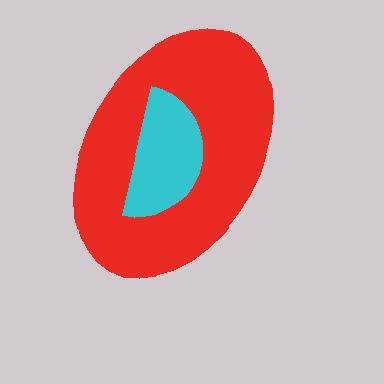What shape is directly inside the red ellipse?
The cyan semicircle.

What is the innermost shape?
The cyan semicircle.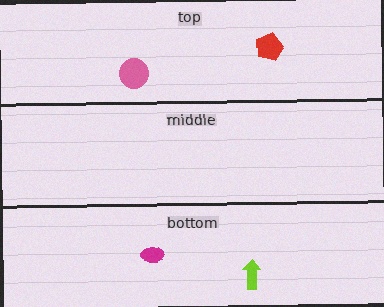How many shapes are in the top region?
2.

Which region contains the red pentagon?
The top region.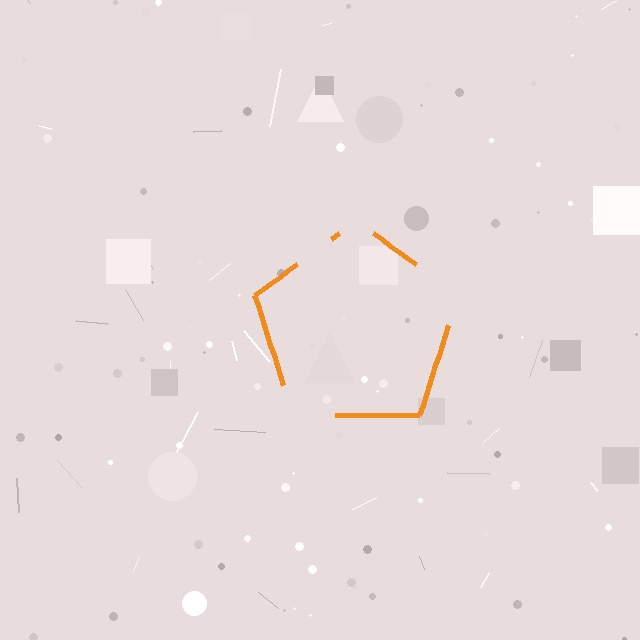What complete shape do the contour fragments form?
The contour fragments form a pentagon.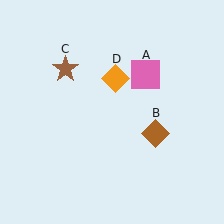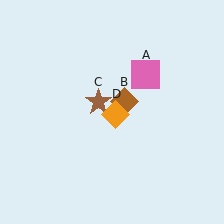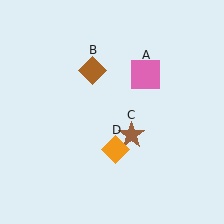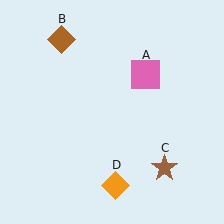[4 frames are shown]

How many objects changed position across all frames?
3 objects changed position: brown diamond (object B), brown star (object C), orange diamond (object D).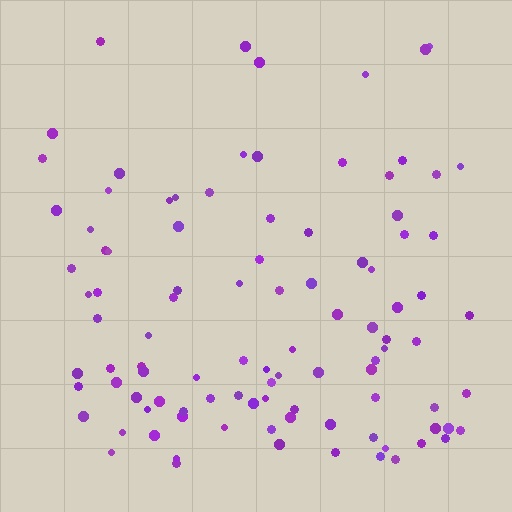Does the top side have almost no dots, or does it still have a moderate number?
Still a moderate number, just noticeably fewer than the bottom.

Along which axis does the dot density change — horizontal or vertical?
Vertical.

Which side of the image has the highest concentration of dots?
The bottom.